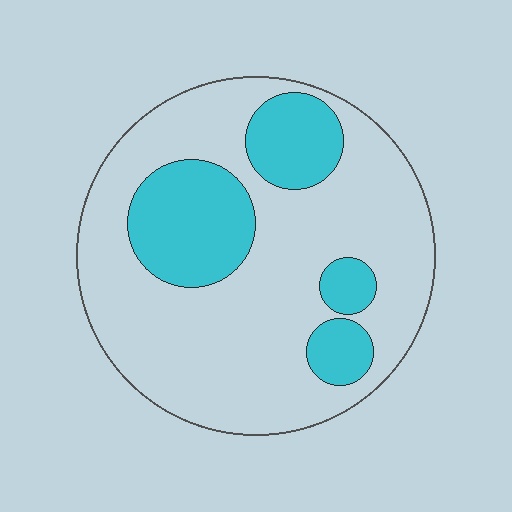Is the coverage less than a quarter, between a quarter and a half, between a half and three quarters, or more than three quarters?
Between a quarter and a half.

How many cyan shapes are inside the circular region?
4.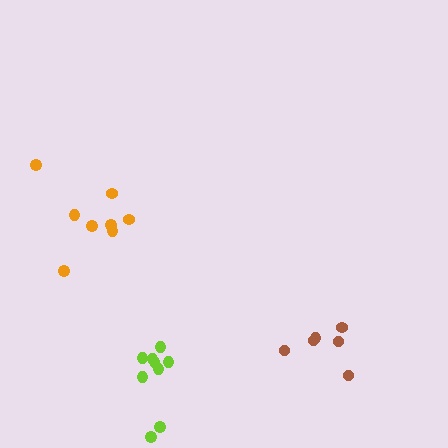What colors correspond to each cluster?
The clusters are colored: lime, orange, brown.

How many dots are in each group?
Group 1: 9 dots, Group 2: 8 dots, Group 3: 6 dots (23 total).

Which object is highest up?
The orange cluster is topmost.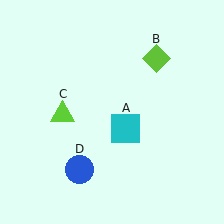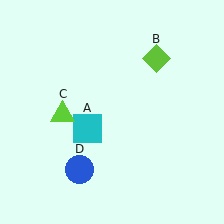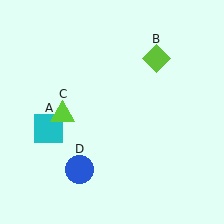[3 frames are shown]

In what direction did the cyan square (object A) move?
The cyan square (object A) moved left.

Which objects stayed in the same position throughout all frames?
Lime diamond (object B) and lime triangle (object C) and blue circle (object D) remained stationary.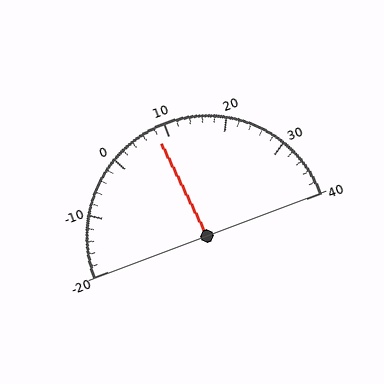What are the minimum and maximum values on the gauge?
The gauge ranges from -20 to 40.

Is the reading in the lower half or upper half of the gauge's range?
The reading is in the lower half of the range (-20 to 40).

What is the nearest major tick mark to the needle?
The nearest major tick mark is 10.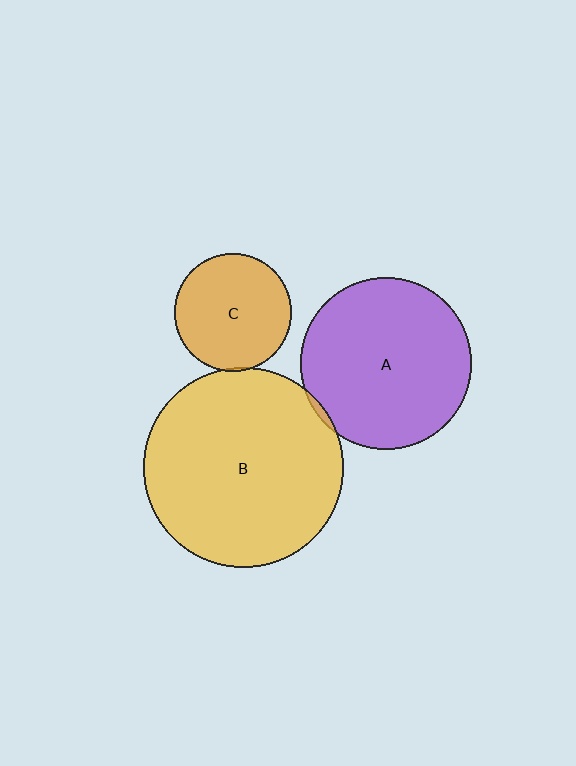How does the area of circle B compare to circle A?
Approximately 1.4 times.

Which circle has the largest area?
Circle B (yellow).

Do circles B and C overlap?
Yes.